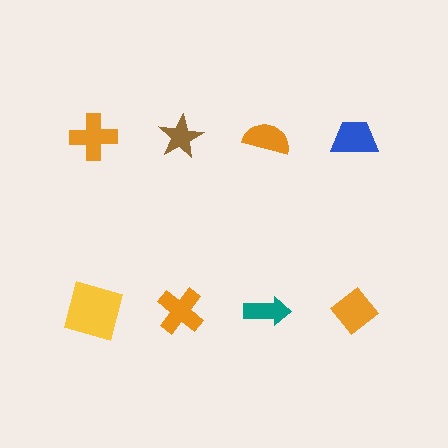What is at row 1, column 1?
An orange cross.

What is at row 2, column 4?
An orange diamond.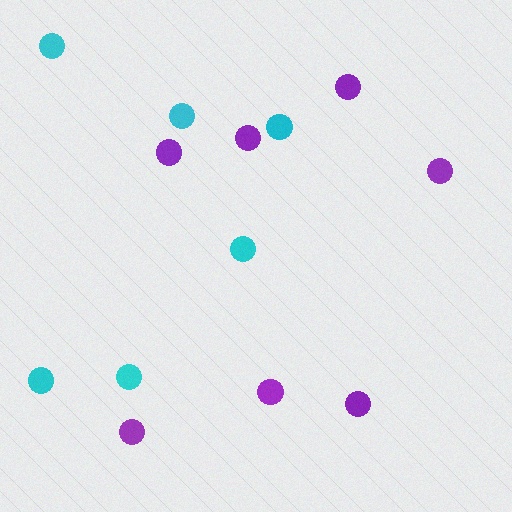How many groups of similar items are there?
There are 2 groups: one group of purple circles (7) and one group of cyan circles (6).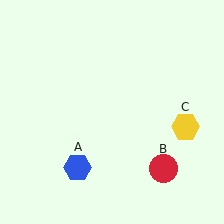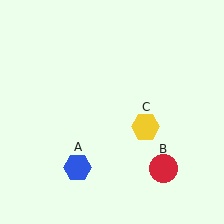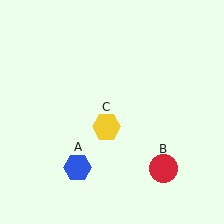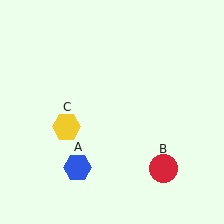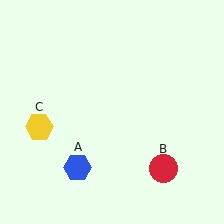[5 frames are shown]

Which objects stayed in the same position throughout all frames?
Blue hexagon (object A) and red circle (object B) remained stationary.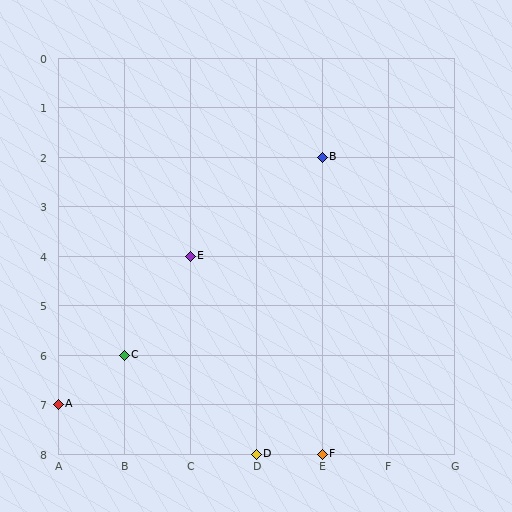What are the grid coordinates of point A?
Point A is at grid coordinates (A, 7).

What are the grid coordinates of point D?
Point D is at grid coordinates (D, 8).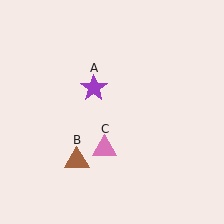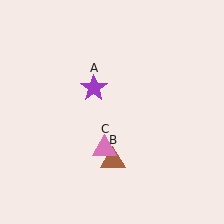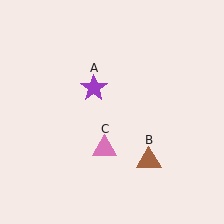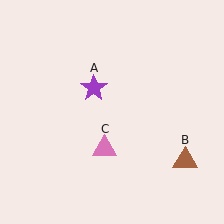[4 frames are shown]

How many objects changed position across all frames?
1 object changed position: brown triangle (object B).